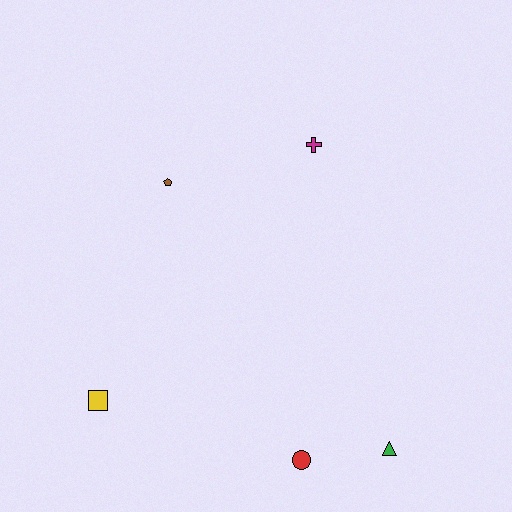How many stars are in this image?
There are no stars.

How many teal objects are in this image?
There are no teal objects.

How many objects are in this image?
There are 5 objects.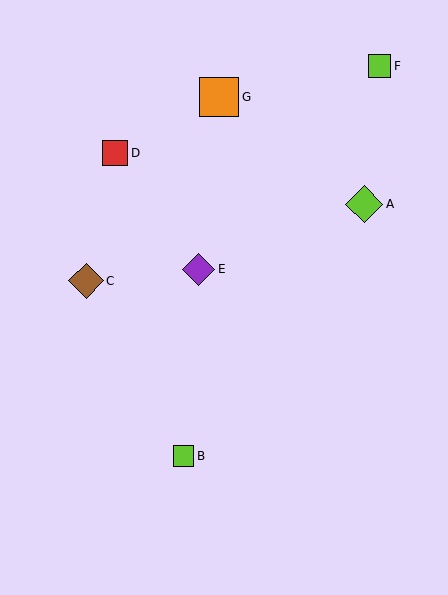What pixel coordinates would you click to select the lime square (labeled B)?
Click at (184, 456) to select the lime square B.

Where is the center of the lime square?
The center of the lime square is at (379, 66).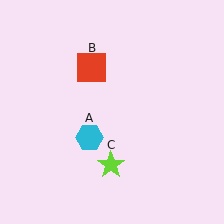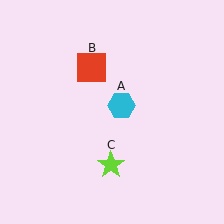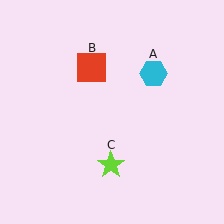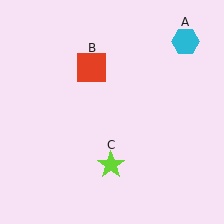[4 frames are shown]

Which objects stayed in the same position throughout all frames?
Red square (object B) and lime star (object C) remained stationary.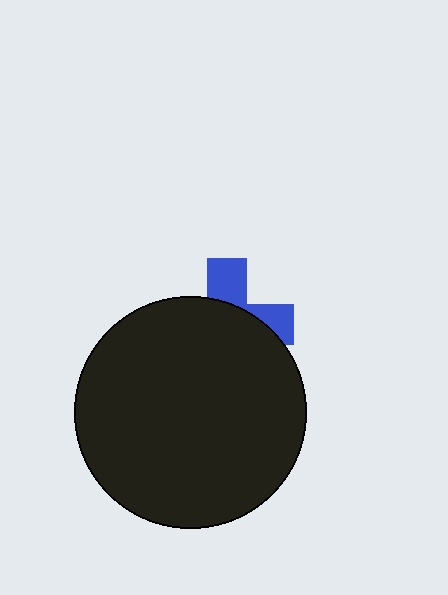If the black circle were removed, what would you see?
You would see the complete blue cross.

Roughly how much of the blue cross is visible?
A small part of it is visible (roughly 32%).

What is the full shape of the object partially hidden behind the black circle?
The partially hidden object is a blue cross.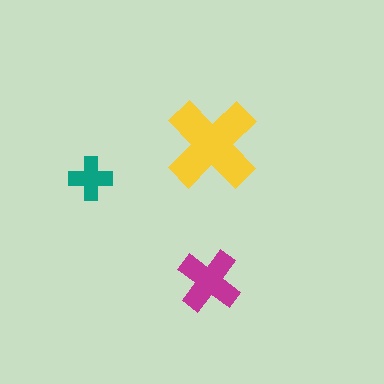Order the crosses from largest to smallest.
the yellow one, the magenta one, the teal one.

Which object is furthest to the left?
The teal cross is leftmost.